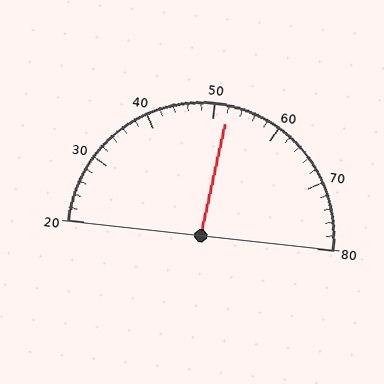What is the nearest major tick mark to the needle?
The nearest major tick mark is 50.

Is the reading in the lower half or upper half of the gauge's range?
The reading is in the upper half of the range (20 to 80).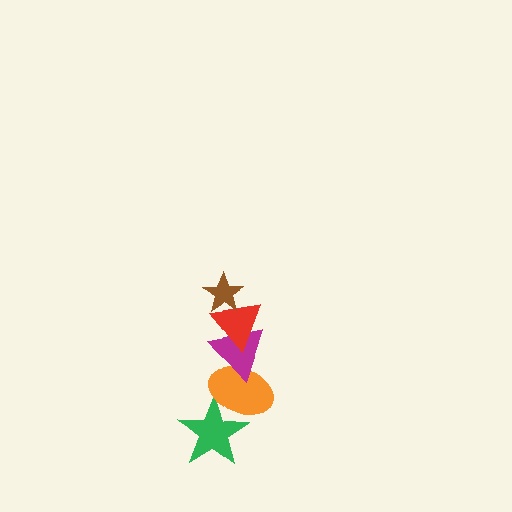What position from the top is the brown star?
The brown star is 1st from the top.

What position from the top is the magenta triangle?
The magenta triangle is 3rd from the top.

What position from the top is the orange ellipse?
The orange ellipse is 4th from the top.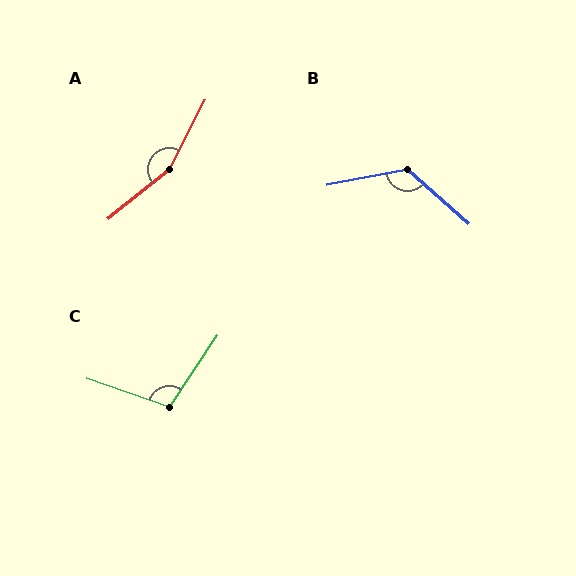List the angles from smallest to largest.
C (104°), B (127°), A (156°).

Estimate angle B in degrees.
Approximately 127 degrees.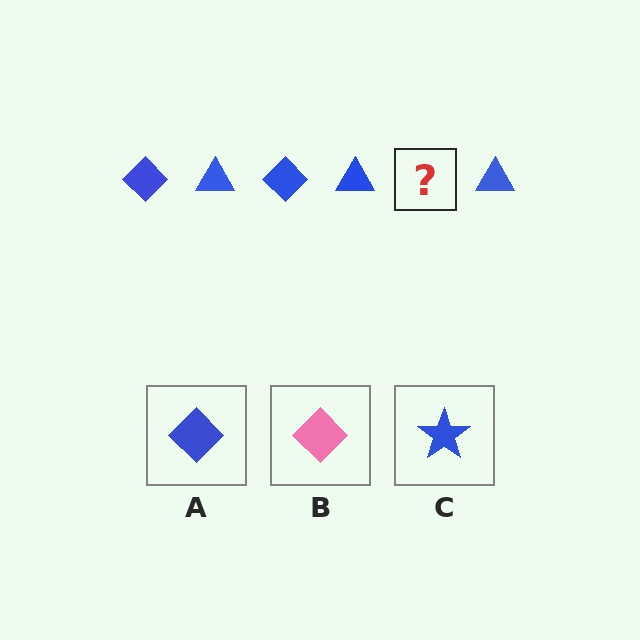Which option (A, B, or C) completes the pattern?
A.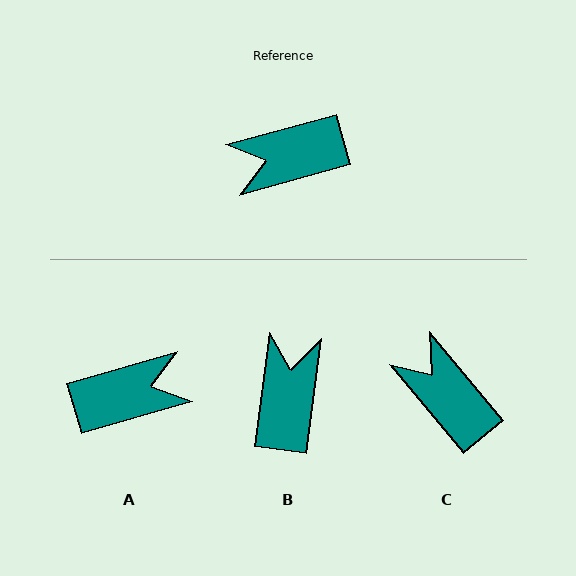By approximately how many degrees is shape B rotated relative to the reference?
Approximately 113 degrees clockwise.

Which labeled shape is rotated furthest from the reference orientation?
A, about 179 degrees away.